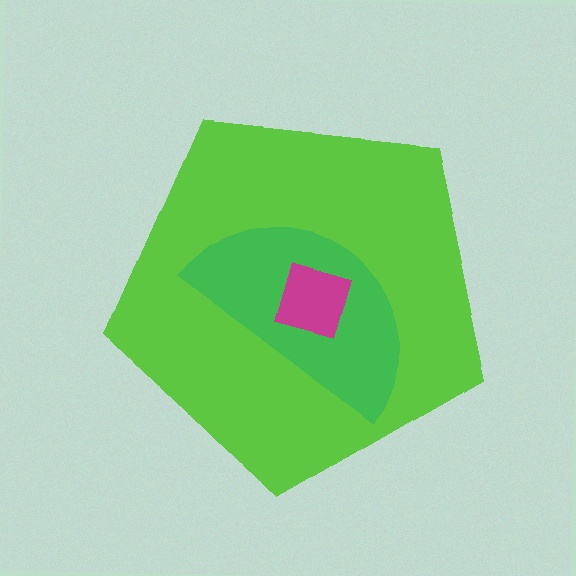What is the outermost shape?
The lime pentagon.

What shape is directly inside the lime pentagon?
The green semicircle.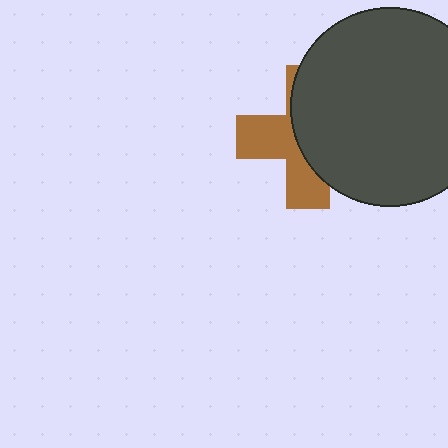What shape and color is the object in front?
The object in front is a dark gray circle.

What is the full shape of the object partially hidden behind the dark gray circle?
The partially hidden object is a brown cross.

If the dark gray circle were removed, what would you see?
You would see the complete brown cross.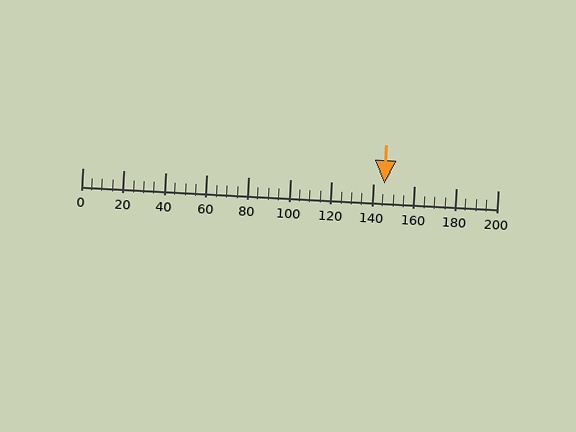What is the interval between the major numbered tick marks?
The major tick marks are spaced 20 units apart.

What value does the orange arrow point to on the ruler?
The orange arrow points to approximately 145.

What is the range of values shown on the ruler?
The ruler shows values from 0 to 200.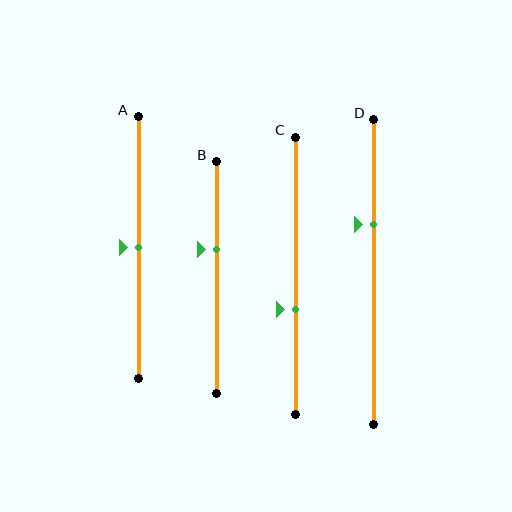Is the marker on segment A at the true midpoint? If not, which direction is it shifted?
Yes, the marker on segment A is at the true midpoint.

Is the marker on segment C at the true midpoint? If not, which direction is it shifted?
No, the marker on segment C is shifted downward by about 12% of the segment length.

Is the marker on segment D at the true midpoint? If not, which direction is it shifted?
No, the marker on segment D is shifted upward by about 16% of the segment length.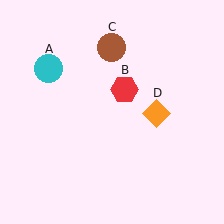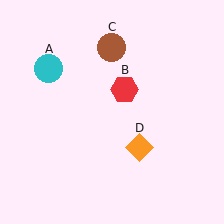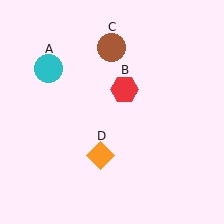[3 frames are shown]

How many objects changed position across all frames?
1 object changed position: orange diamond (object D).